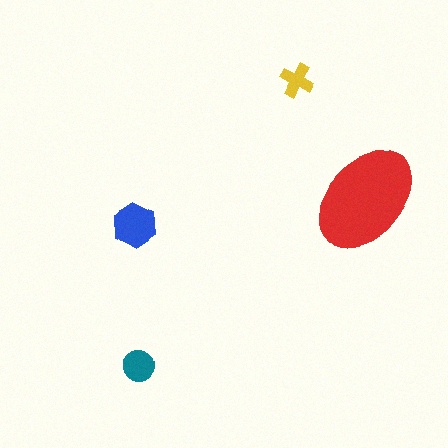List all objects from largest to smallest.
The red ellipse, the blue hexagon, the teal circle, the yellow cross.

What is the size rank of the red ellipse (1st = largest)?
1st.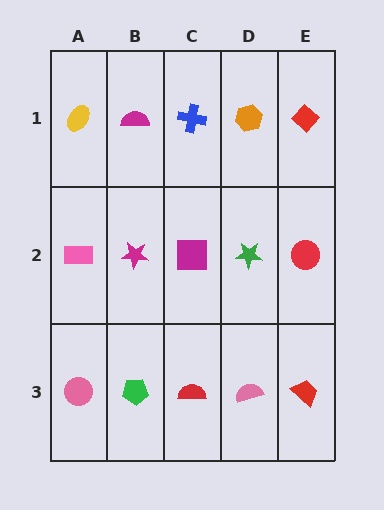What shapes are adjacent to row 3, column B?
A magenta star (row 2, column B), a pink circle (row 3, column A), a red semicircle (row 3, column C).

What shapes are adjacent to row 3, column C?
A magenta square (row 2, column C), a green pentagon (row 3, column B), a pink semicircle (row 3, column D).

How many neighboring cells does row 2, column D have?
4.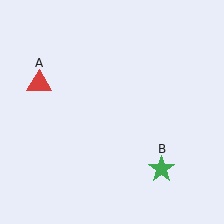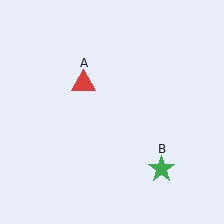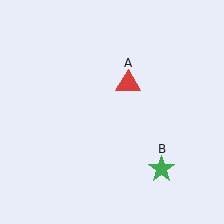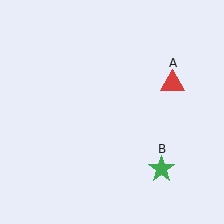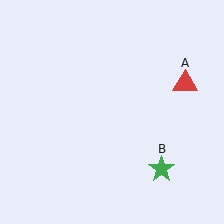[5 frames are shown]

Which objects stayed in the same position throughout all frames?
Green star (object B) remained stationary.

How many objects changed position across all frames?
1 object changed position: red triangle (object A).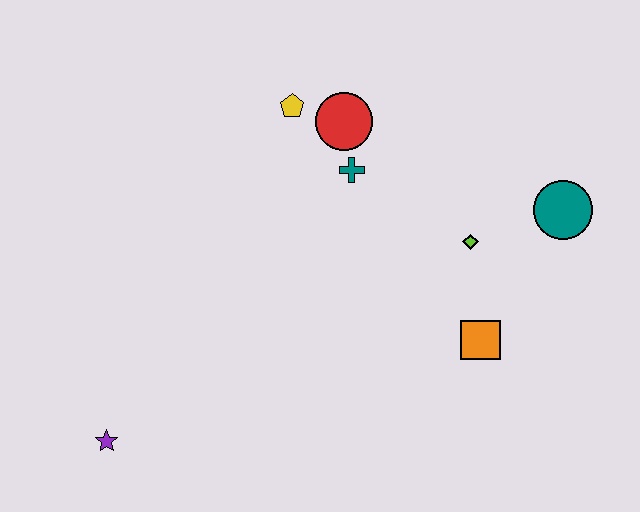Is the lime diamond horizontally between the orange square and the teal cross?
Yes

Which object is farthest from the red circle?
The purple star is farthest from the red circle.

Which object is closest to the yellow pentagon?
The red circle is closest to the yellow pentagon.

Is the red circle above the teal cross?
Yes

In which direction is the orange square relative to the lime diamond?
The orange square is below the lime diamond.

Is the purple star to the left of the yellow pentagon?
Yes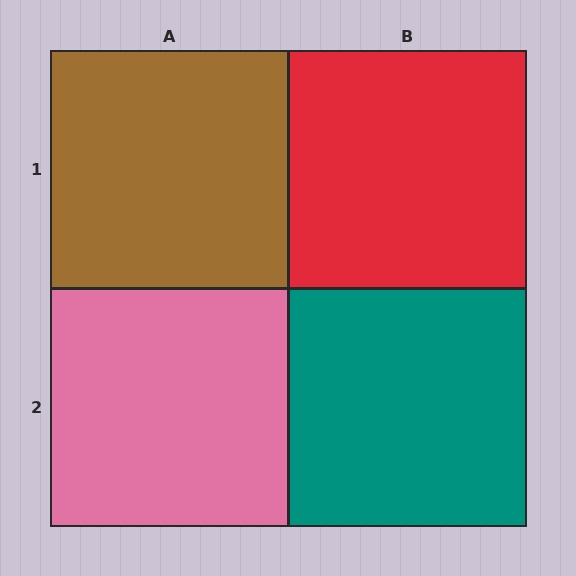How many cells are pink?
1 cell is pink.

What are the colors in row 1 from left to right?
Brown, red.